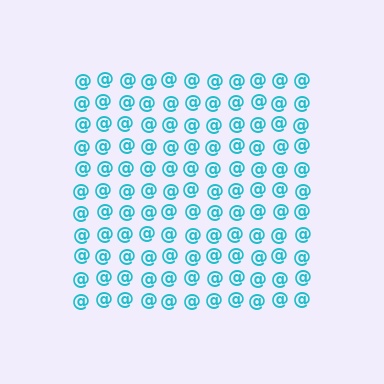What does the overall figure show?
The overall figure shows a square.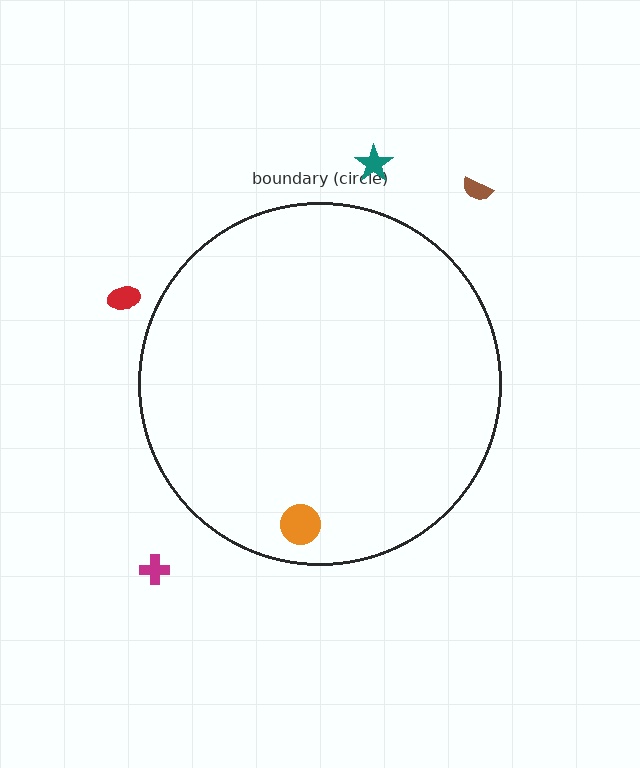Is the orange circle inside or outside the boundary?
Inside.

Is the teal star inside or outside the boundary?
Outside.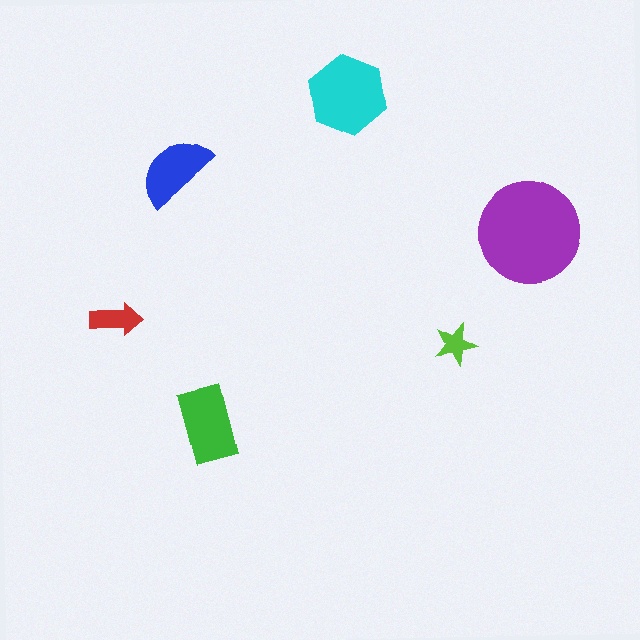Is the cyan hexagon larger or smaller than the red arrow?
Larger.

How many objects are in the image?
There are 6 objects in the image.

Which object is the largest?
The purple circle.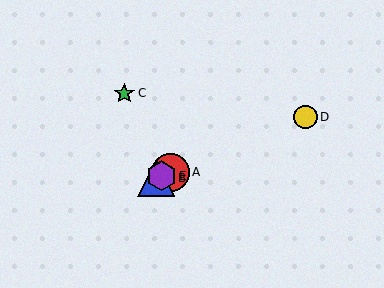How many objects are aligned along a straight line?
4 objects (A, B, D, E) are aligned along a straight line.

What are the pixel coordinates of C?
Object C is at (124, 93).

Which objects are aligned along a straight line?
Objects A, B, D, E are aligned along a straight line.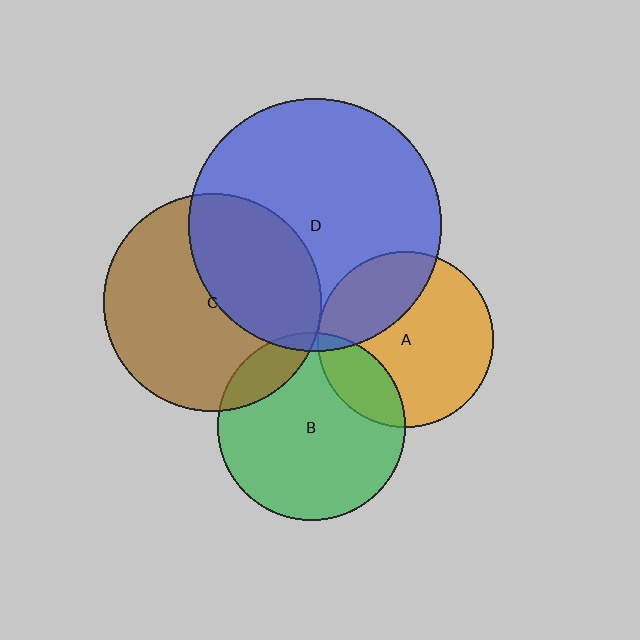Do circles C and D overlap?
Yes.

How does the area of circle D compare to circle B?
Approximately 1.8 times.